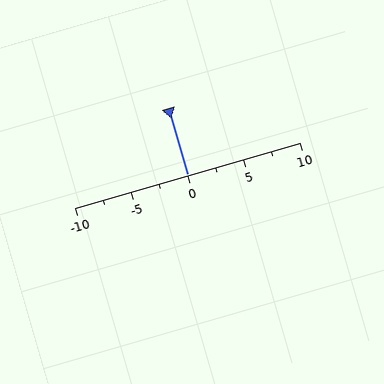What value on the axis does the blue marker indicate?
The marker indicates approximately 0.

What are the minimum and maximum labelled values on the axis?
The axis runs from -10 to 10.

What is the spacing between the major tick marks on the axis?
The major ticks are spaced 5 apart.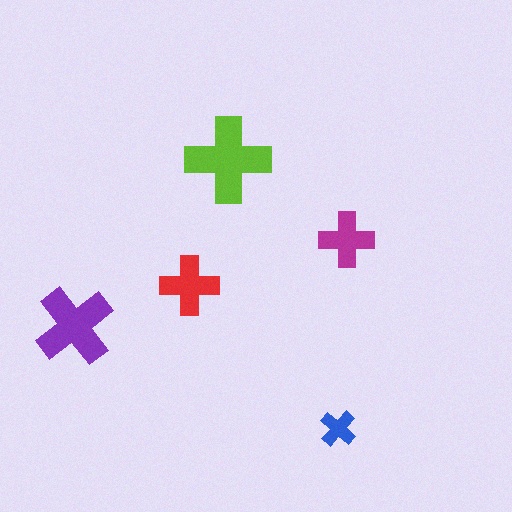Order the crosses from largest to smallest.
the lime one, the purple one, the red one, the magenta one, the blue one.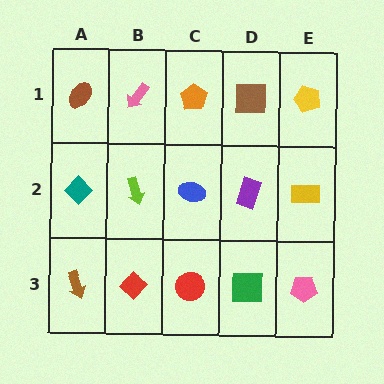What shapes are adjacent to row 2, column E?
A yellow pentagon (row 1, column E), a pink pentagon (row 3, column E), a purple rectangle (row 2, column D).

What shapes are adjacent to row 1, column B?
A lime arrow (row 2, column B), a brown ellipse (row 1, column A), an orange pentagon (row 1, column C).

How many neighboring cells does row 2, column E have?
3.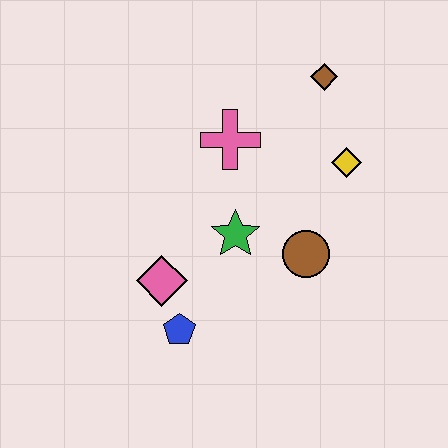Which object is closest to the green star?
The brown circle is closest to the green star.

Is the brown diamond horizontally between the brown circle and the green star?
No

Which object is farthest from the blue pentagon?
The brown diamond is farthest from the blue pentagon.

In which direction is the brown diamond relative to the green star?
The brown diamond is above the green star.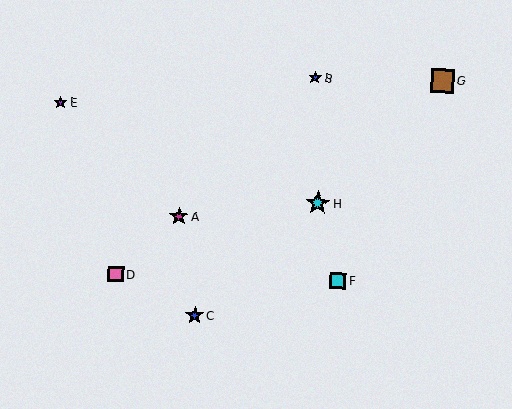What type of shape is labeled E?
Shape E is a purple star.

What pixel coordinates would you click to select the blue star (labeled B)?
Click at (315, 77) to select the blue star B.